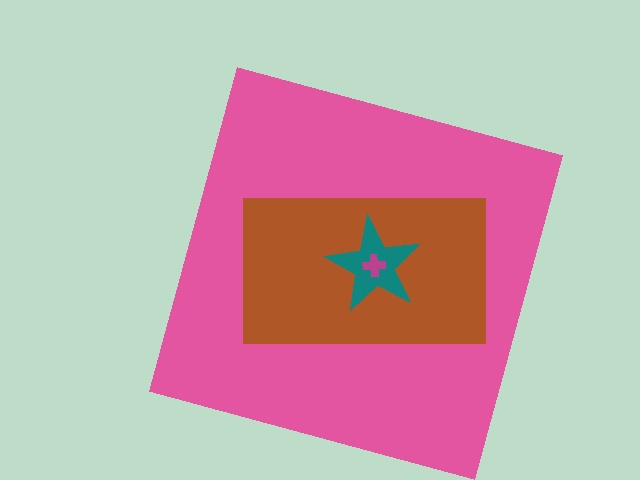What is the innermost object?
The magenta cross.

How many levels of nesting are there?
4.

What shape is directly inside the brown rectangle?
The teal star.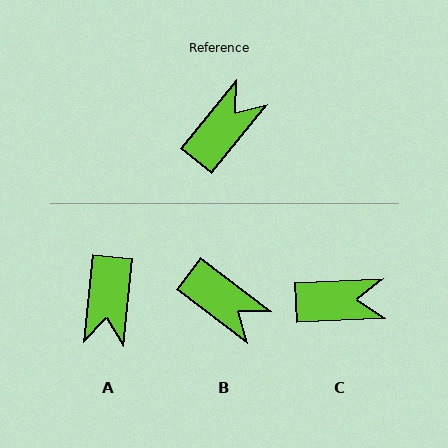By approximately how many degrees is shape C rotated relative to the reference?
Approximately 48 degrees clockwise.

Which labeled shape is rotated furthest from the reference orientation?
A, about 147 degrees away.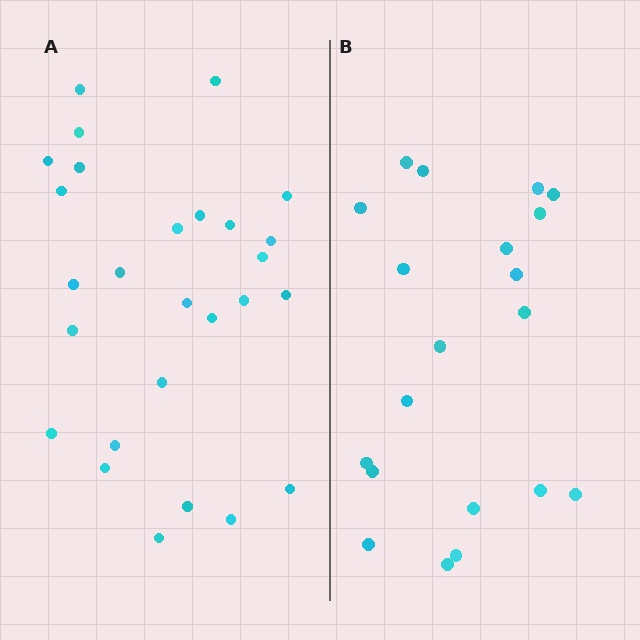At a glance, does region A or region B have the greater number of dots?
Region A (the left region) has more dots.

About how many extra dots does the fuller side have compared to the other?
Region A has roughly 8 or so more dots than region B.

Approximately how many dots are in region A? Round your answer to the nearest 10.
About 30 dots. (The exact count is 27, which rounds to 30.)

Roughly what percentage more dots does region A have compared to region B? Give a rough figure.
About 35% more.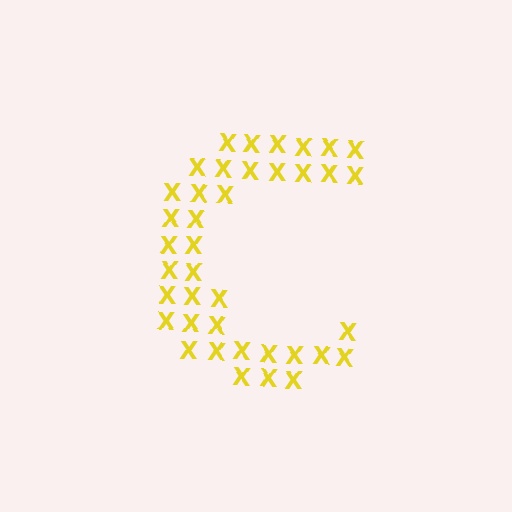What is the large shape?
The large shape is the letter C.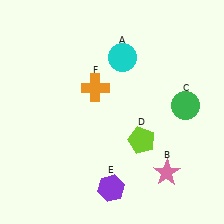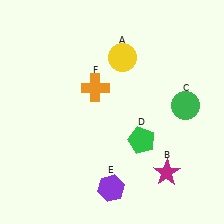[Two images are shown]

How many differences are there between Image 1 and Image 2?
There are 3 differences between the two images.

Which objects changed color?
A changed from cyan to yellow. B changed from pink to magenta. D changed from lime to green.